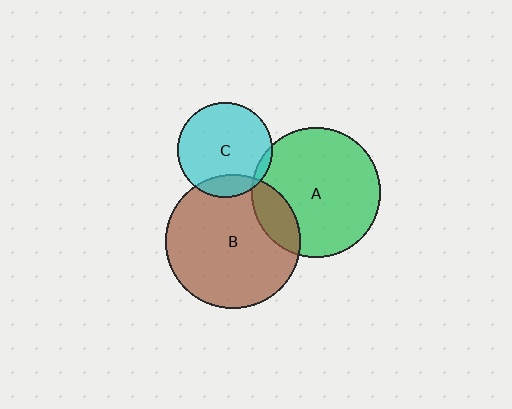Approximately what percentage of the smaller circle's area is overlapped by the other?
Approximately 5%.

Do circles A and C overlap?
Yes.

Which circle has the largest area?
Circle B (brown).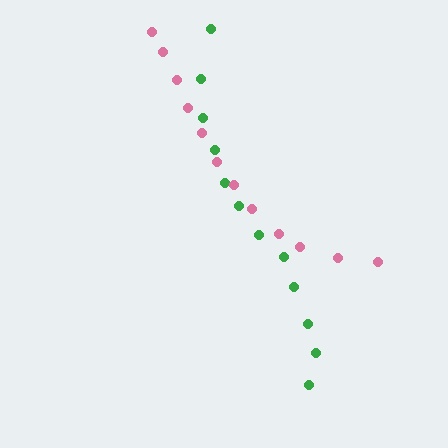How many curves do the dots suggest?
There are 2 distinct paths.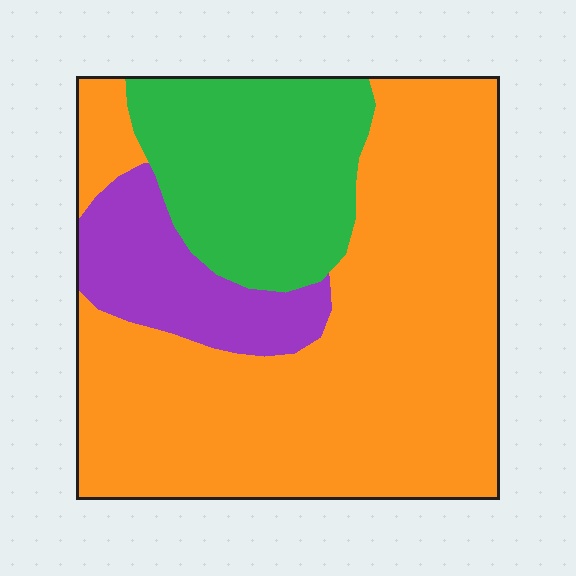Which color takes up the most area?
Orange, at roughly 65%.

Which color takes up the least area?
Purple, at roughly 15%.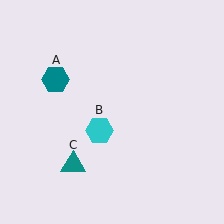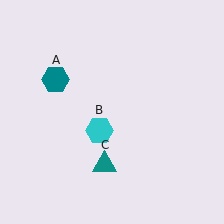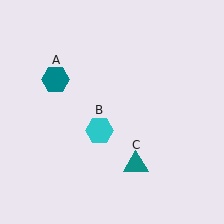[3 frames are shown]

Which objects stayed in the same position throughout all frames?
Teal hexagon (object A) and cyan hexagon (object B) remained stationary.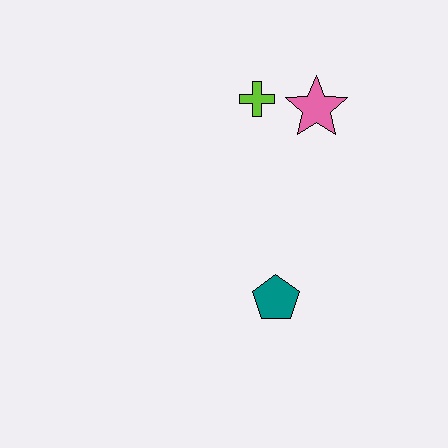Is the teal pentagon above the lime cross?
No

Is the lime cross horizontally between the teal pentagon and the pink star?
No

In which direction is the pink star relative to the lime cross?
The pink star is to the right of the lime cross.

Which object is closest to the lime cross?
The pink star is closest to the lime cross.